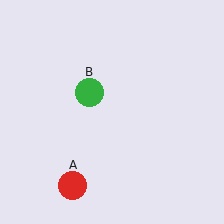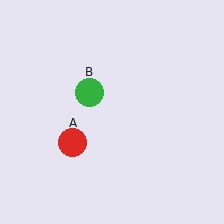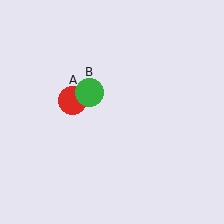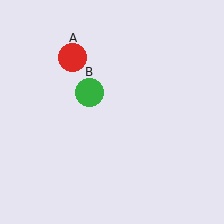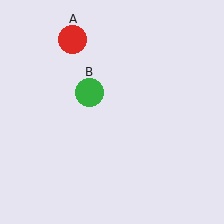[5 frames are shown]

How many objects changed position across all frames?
1 object changed position: red circle (object A).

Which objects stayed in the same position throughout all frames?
Green circle (object B) remained stationary.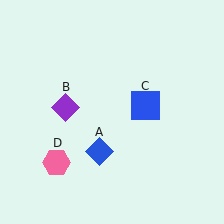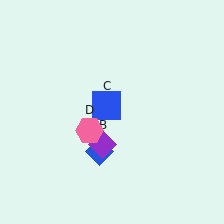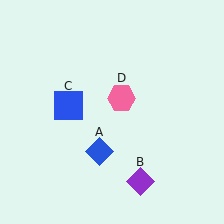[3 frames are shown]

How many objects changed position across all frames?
3 objects changed position: purple diamond (object B), blue square (object C), pink hexagon (object D).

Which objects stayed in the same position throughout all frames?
Blue diamond (object A) remained stationary.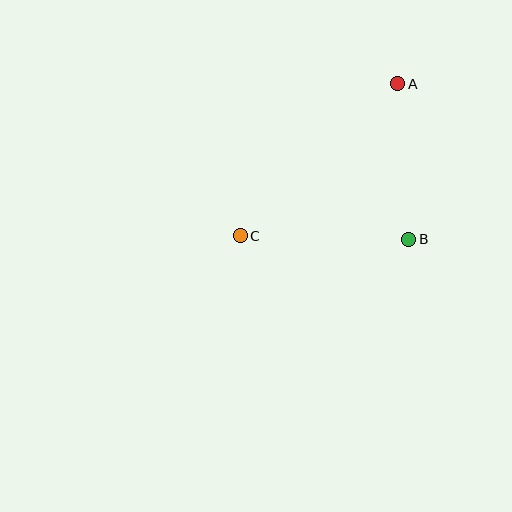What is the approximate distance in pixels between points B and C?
The distance between B and C is approximately 168 pixels.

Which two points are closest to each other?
Points A and B are closest to each other.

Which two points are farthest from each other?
Points A and C are farthest from each other.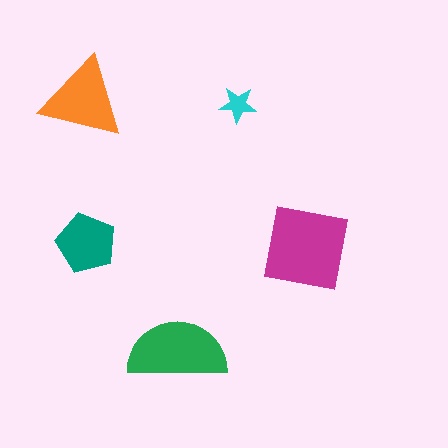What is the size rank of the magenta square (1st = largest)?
1st.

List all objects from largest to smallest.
The magenta square, the green semicircle, the orange triangle, the teal pentagon, the cyan star.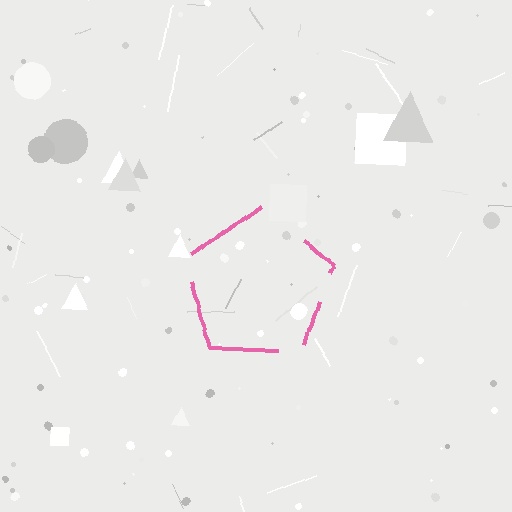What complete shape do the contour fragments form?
The contour fragments form a pentagon.